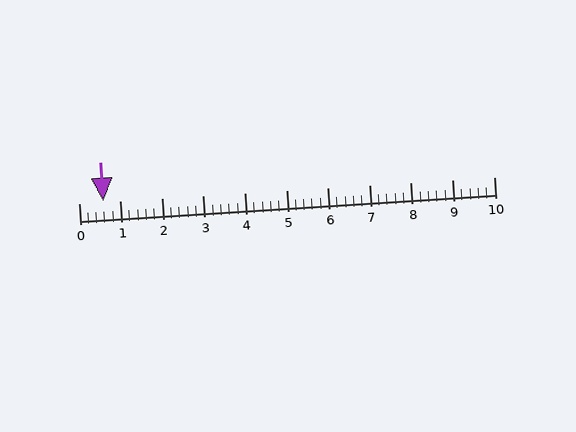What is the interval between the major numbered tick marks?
The major tick marks are spaced 1 units apart.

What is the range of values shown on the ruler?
The ruler shows values from 0 to 10.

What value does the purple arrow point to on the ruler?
The purple arrow points to approximately 0.6.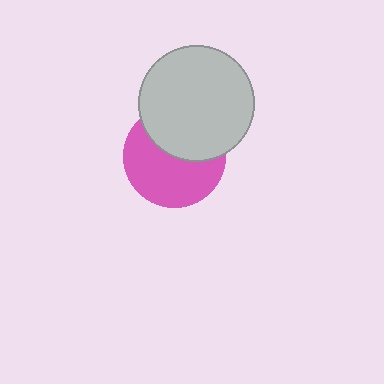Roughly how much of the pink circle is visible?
About half of it is visible (roughly 58%).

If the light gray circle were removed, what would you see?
You would see the complete pink circle.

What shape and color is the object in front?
The object in front is a light gray circle.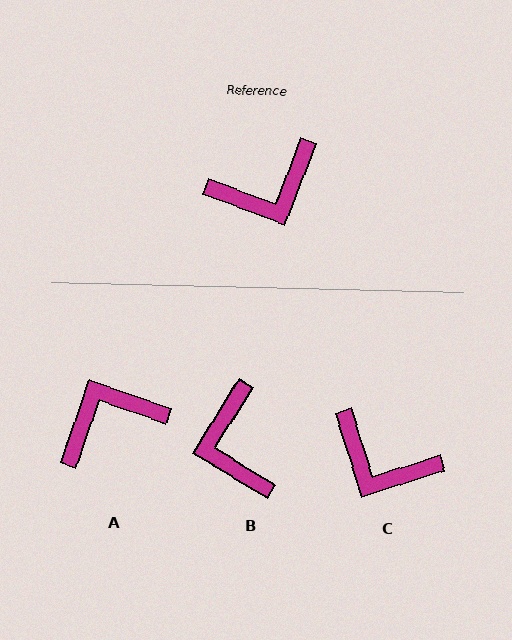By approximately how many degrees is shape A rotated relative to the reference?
Approximately 178 degrees clockwise.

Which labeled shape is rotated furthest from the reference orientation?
A, about 178 degrees away.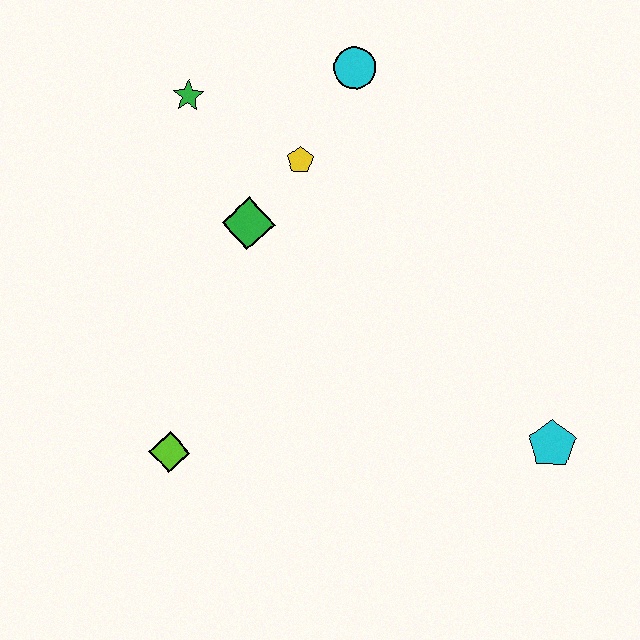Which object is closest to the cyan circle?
The yellow pentagon is closest to the cyan circle.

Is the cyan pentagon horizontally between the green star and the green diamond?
No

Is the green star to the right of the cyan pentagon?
No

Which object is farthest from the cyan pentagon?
The green star is farthest from the cyan pentagon.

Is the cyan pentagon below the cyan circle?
Yes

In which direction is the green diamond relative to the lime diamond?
The green diamond is above the lime diamond.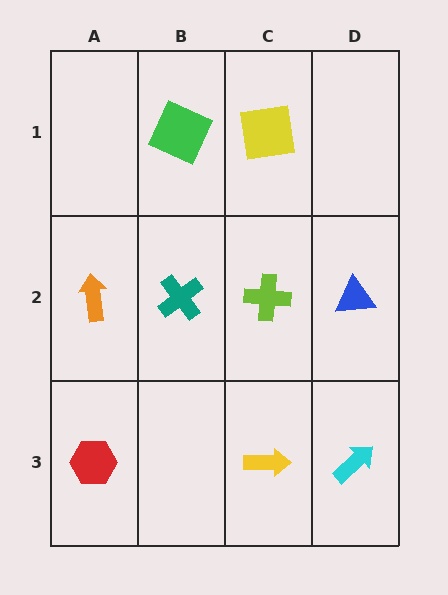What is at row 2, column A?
An orange arrow.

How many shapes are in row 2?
4 shapes.